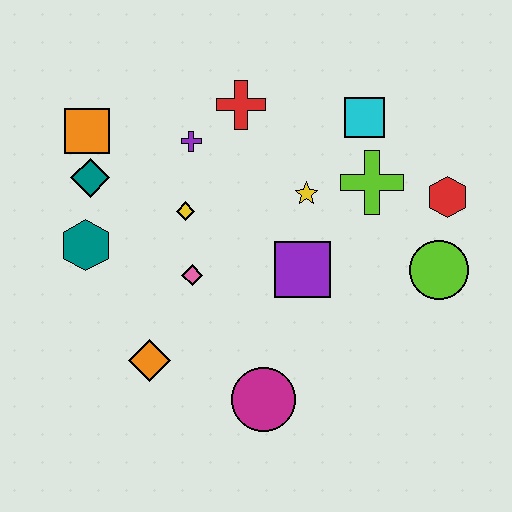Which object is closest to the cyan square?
The lime cross is closest to the cyan square.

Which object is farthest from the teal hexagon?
The red hexagon is farthest from the teal hexagon.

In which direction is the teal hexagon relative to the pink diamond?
The teal hexagon is to the left of the pink diamond.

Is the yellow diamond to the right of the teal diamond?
Yes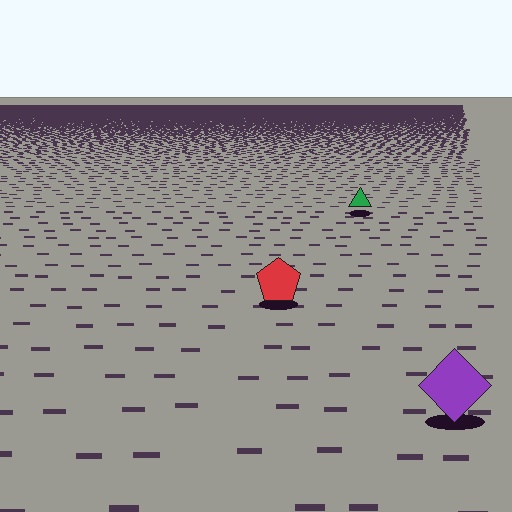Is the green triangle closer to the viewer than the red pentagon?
No. The red pentagon is closer — you can tell from the texture gradient: the ground texture is coarser near it.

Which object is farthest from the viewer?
The green triangle is farthest from the viewer. It appears smaller and the ground texture around it is denser.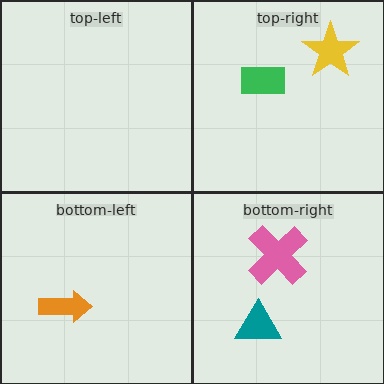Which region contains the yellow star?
The top-right region.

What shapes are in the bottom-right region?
The teal triangle, the pink cross.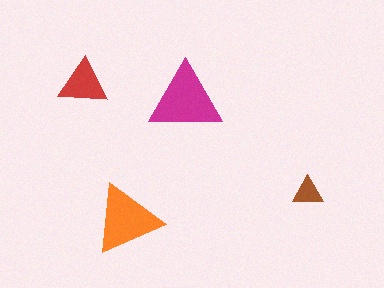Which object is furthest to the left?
The red triangle is leftmost.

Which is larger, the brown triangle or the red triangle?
The red one.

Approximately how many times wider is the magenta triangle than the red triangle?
About 1.5 times wider.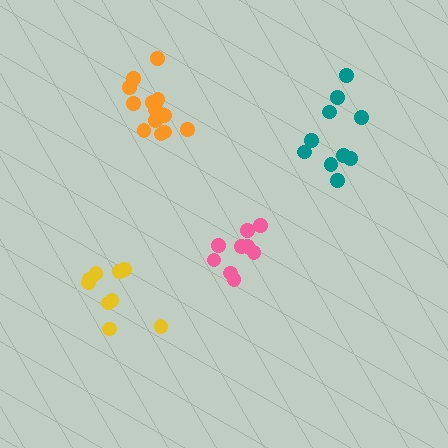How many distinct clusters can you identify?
There are 4 distinct clusters.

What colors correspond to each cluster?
The clusters are colored: orange, yellow, pink, teal.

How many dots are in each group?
Group 1: 13 dots, Group 2: 9 dots, Group 3: 9 dots, Group 4: 10 dots (41 total).